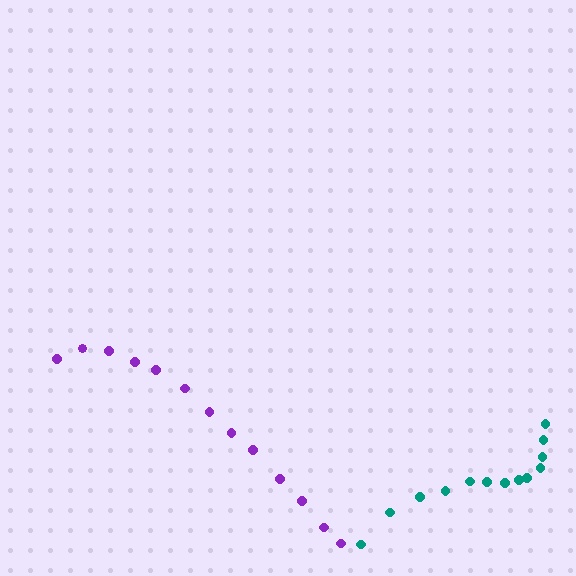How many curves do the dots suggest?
There are 2 distinct paths.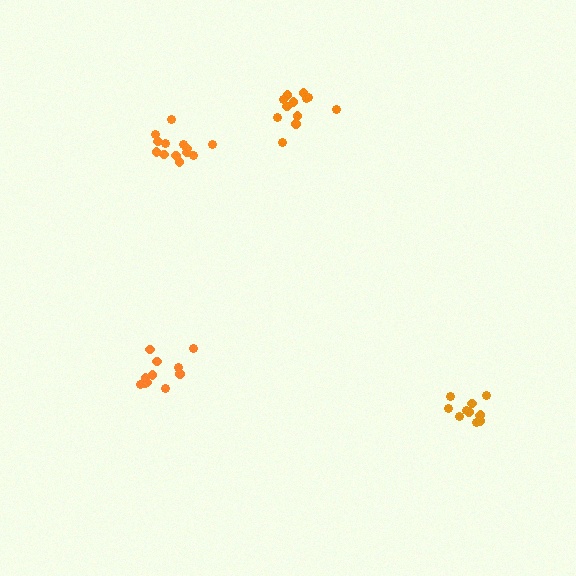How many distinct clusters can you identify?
There are 4 distinct clusters.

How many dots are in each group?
Group 1: 11 dots, Group 2: 11 dots, Group 3: 12 dots, Group 4: 13 dots (47 total).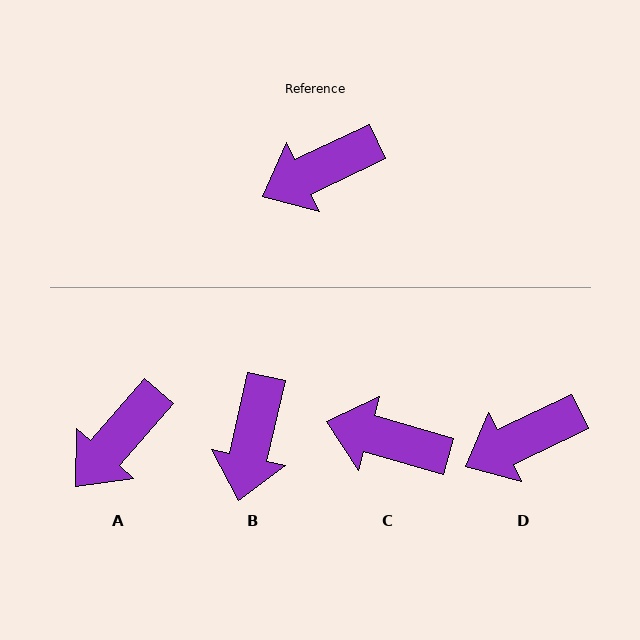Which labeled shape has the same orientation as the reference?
D.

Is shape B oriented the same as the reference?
No, it is off by about 52 degrees.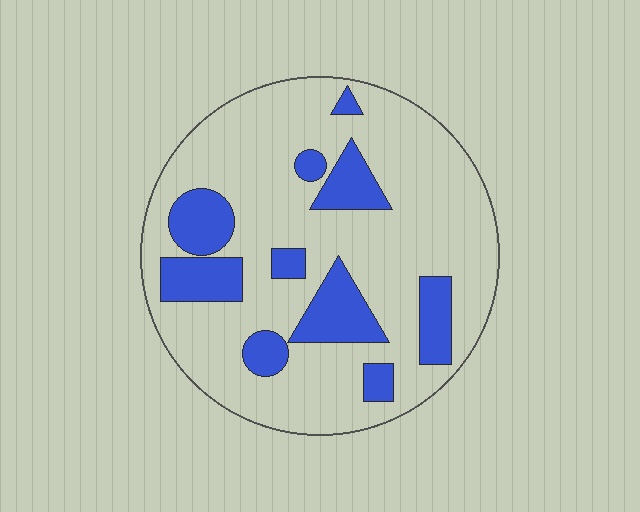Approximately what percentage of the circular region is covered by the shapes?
Approximately 25%.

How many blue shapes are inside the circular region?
10.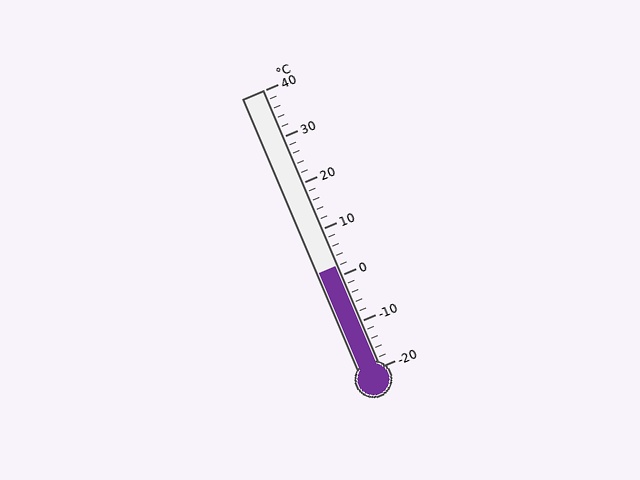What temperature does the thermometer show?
The thermometer shows approximately 2°C.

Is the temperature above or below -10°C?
The temperature is above -10°C.